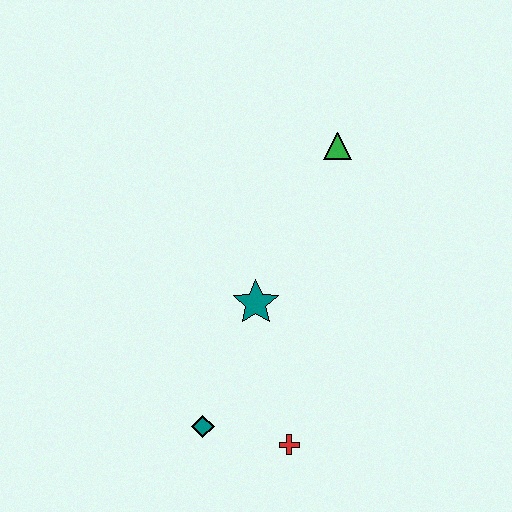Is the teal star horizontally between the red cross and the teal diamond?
Yes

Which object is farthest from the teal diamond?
The green triangle is farthest from the teal diamond.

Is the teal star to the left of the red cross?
Yes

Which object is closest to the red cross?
The teal diamond is closest to the red cross.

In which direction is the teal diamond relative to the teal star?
The teal diamond is below the teal star.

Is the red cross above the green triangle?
No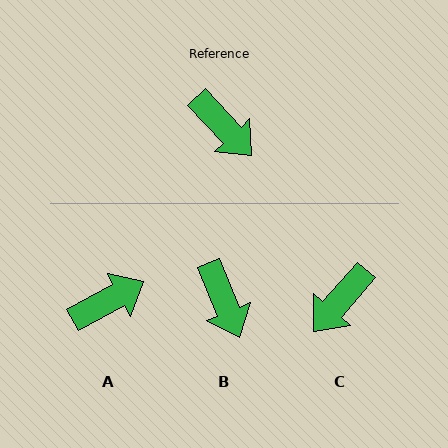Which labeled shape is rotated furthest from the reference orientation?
C, about 84 degrees away.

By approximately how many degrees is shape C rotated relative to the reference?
Approximately 84 degrees clockwise.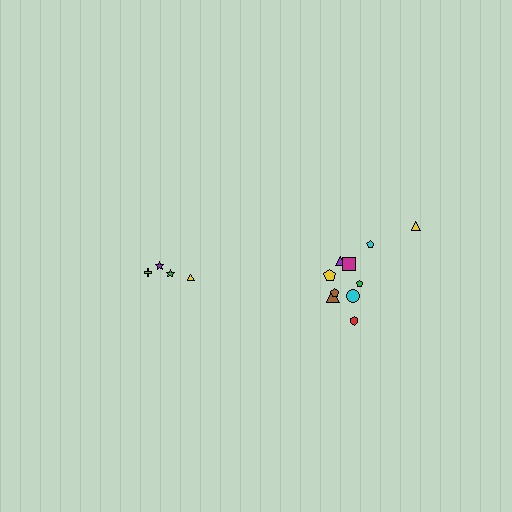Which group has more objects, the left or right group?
The right group.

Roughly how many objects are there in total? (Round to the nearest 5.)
Roughly 15 objects in total.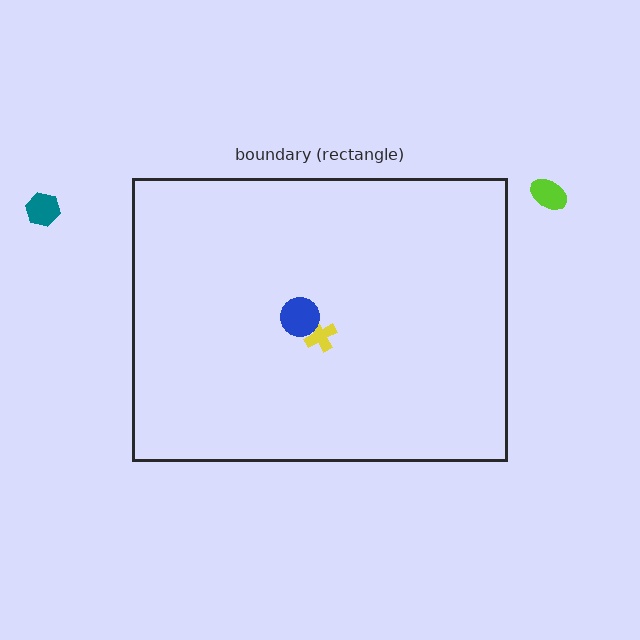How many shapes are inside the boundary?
2 inside, 2 outside.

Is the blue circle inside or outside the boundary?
Inside.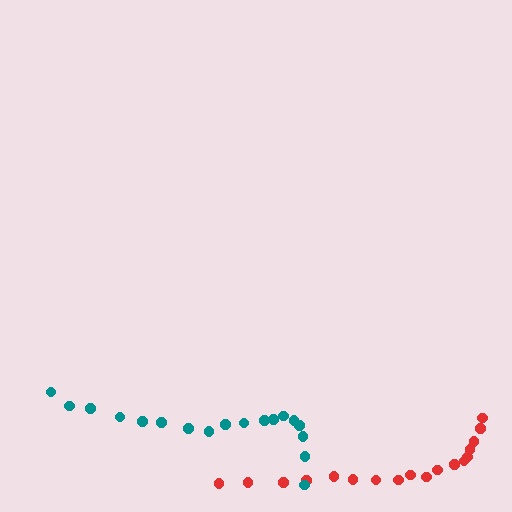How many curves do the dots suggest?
There are 2 distinct paths.